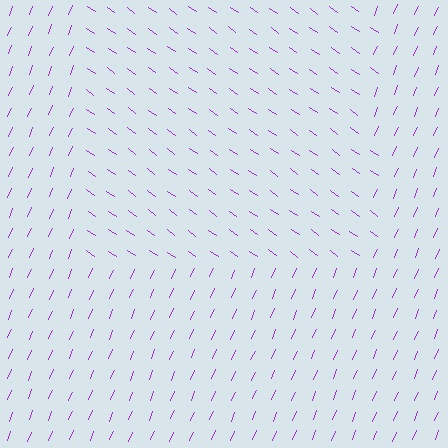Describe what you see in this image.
The image is filled with small purple line segments. A rectangle region in the image has lines oriented differently from the surrounding lines, creating a visible texture boundary.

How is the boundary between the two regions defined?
The boundary is defined purely by a change in line orientation (approximately 78 degrees difference). All lines are the same color and thickness.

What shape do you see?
I see a rectangle.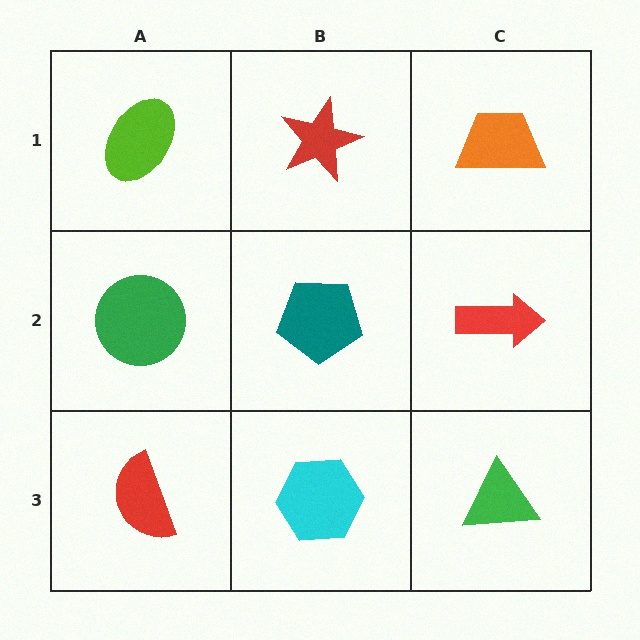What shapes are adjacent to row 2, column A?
A lime ellipse (row 1, column A), a red semicircle (row 3, column A), a teal pentagon (row 2, column B).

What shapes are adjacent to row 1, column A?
A green circle (row 2, column A), a red star (row 1, column B).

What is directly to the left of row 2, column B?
A green circle.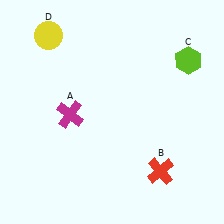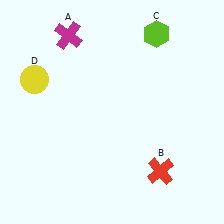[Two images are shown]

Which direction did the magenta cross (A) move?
The magenta cross (A) moved up.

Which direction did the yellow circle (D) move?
The yellow circle (D) moved down.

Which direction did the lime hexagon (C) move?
The lime hexagon (C) moved left.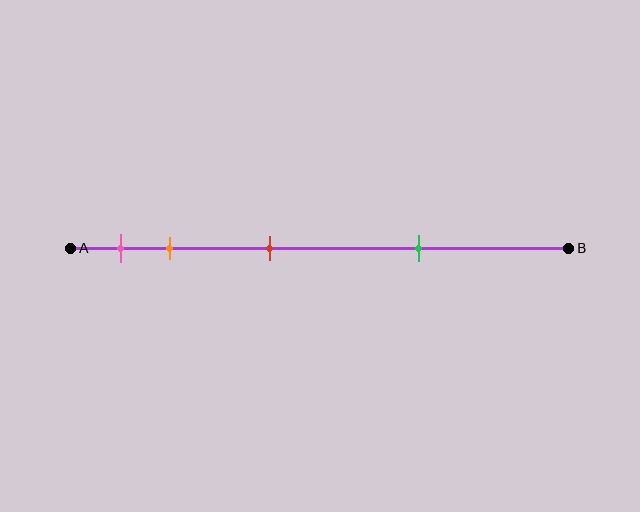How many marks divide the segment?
There are 4 marks dividing the segment.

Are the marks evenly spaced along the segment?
No, the marks are not evenly spaced.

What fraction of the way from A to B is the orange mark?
The orange mark is approximately 20% (0.2) of the way from A to B.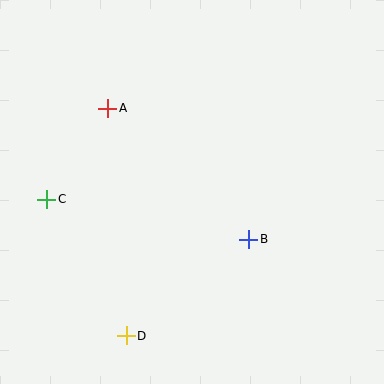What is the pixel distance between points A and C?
The distance between A and C is 110 pixels.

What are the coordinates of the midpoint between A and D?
The midpoint between A and D is at (117, 222).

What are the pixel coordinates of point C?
Point C is at (47, 199).